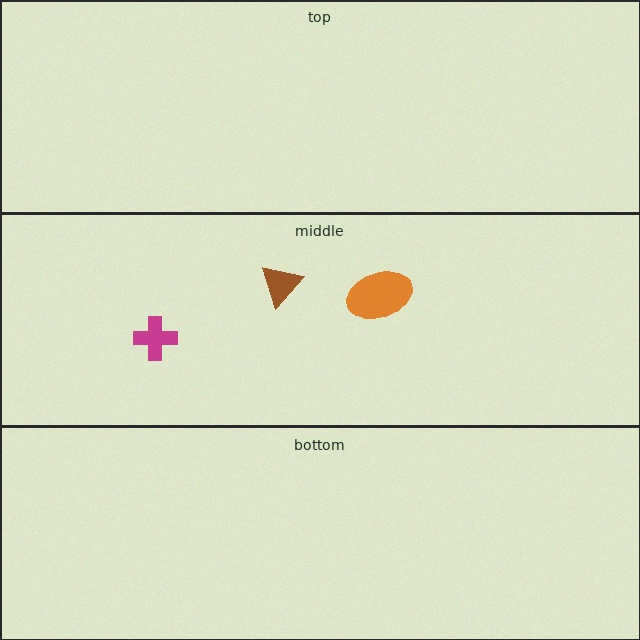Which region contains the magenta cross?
The middle region.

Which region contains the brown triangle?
The middle region.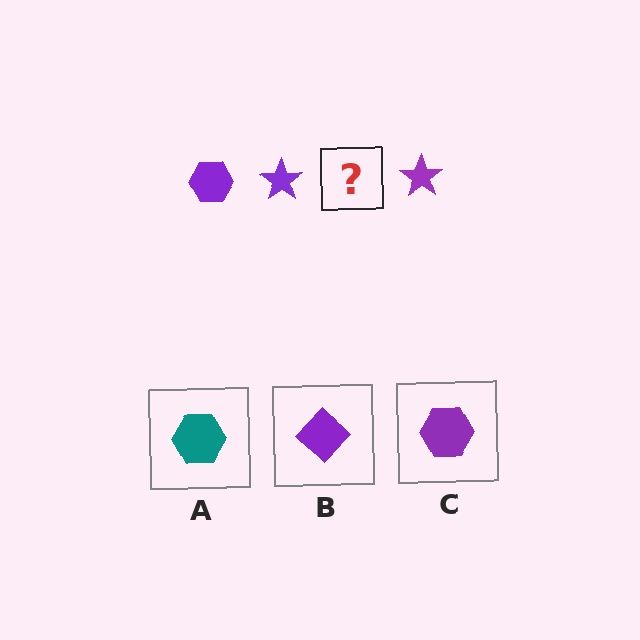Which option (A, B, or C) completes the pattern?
C.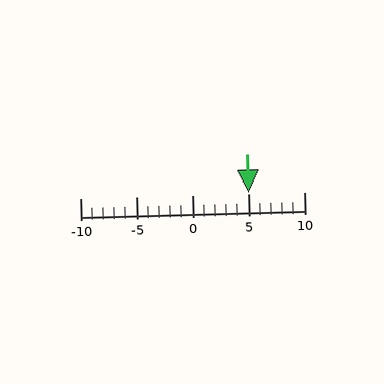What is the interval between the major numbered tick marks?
The major tick marks are spaced 5 units apart.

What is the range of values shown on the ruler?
The ruler shows values from -10 to 10.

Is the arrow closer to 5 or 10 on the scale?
The arrow is closer to 5.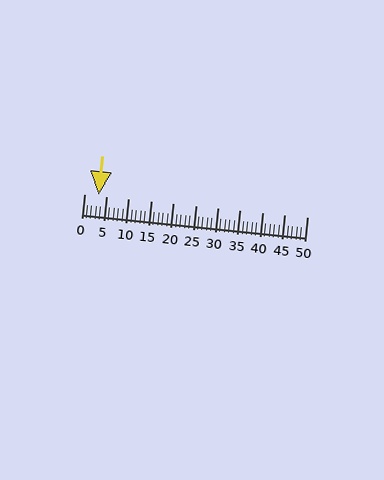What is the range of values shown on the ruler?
The ruler shows values from 0 to 50.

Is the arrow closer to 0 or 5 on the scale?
The arrow is closer to 5.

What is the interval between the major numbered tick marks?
The major tick marks are spaced 5 units apart.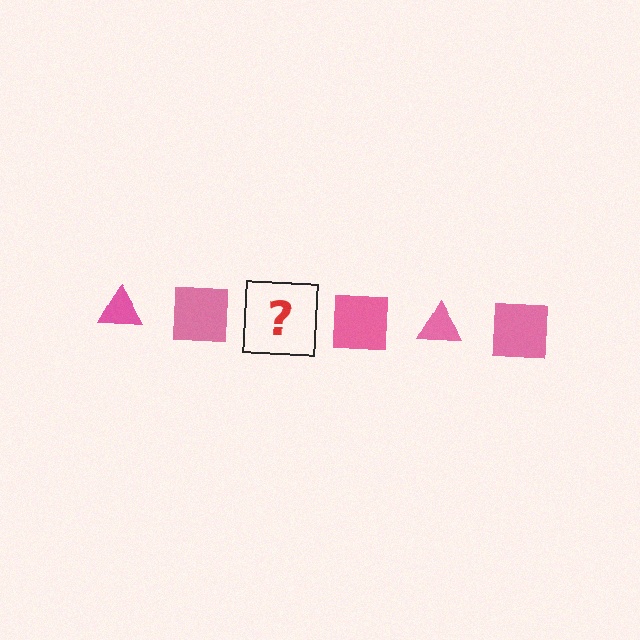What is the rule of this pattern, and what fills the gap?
The rule is that the pattern cycles through triangle, square shapes in pink. The gap should be filled with a pink triangle.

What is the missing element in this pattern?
The missing element is a pink triangle.